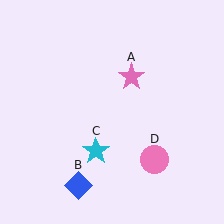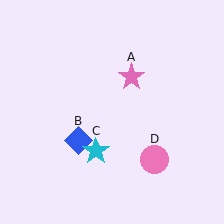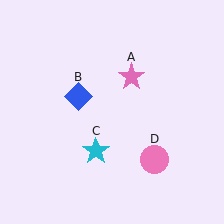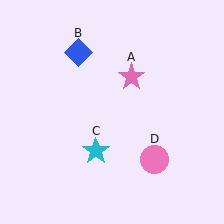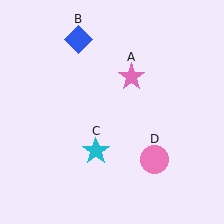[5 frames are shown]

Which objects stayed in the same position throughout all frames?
Pink star (object A) and cyan star (object C) and pink circle (object D) remained stationary.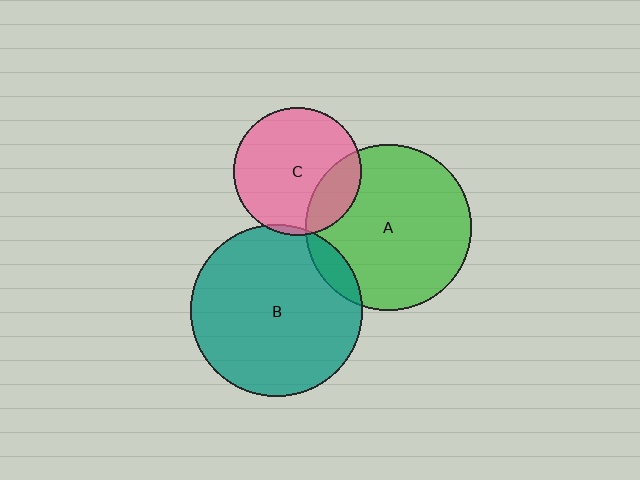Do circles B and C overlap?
Yes.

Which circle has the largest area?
Circle B (teal).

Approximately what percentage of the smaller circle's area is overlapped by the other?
Approximately 5%.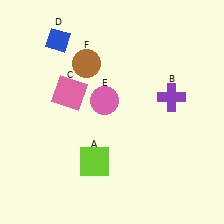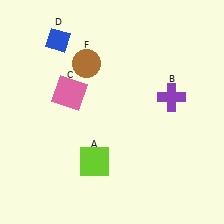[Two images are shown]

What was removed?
The pink circle (E) was removed in Image 2.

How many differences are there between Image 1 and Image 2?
There is 1 difference between the two images.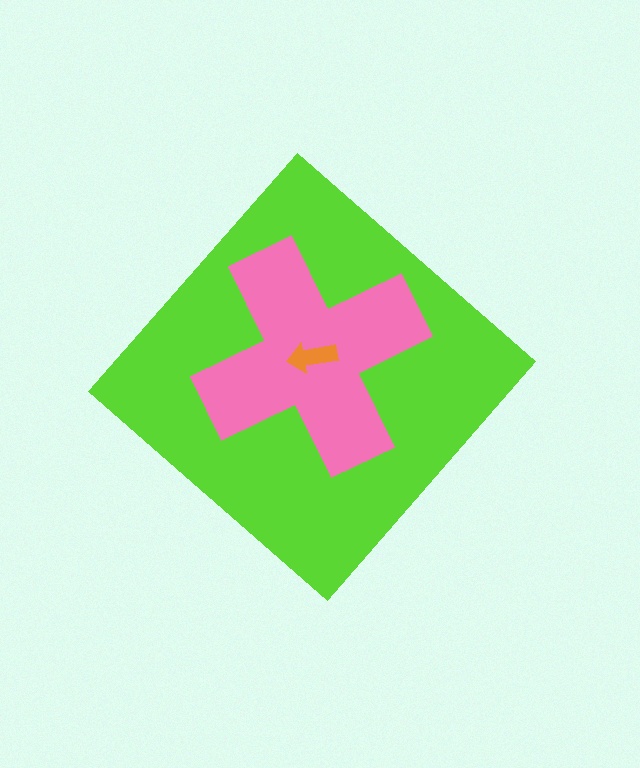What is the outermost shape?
The lime diamond.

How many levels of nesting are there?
3.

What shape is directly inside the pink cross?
The orange arrow.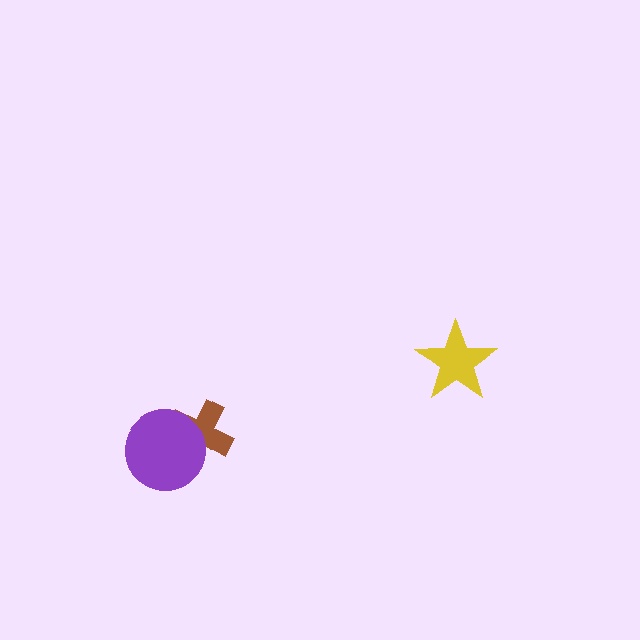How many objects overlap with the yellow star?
0 objects overlap with the yellow star.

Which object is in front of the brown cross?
The purple circle is in front of the brown cross.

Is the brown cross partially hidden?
Yes, it is partially covered by another shape.